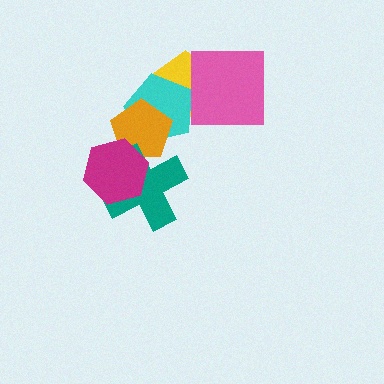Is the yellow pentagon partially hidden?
Yes, it is partially covered by another shape.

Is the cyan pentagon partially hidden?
Yes, it is partially covered by another shape.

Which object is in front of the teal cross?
The magenta hexagon is in front of the teal cross.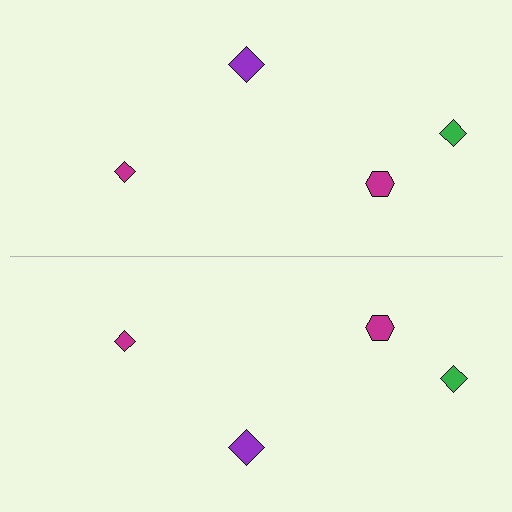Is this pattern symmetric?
Yes, this pattern has bilateral (reflection) symmetry.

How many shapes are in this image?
There are 8 shapes in this image.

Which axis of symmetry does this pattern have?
The pattern has a horizontal axis of symmetry running through the center of the image.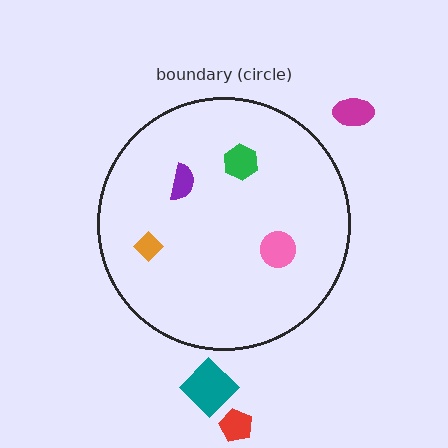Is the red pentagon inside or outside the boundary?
Outside.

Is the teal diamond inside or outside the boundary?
Outside.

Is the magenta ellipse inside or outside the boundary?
Outside.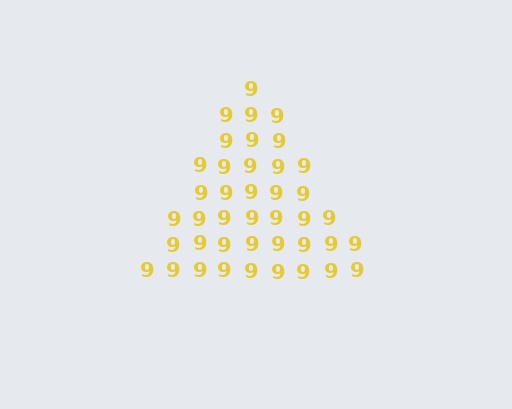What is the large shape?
The large shape is a triangle.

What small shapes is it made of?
It is made of small digit 9's.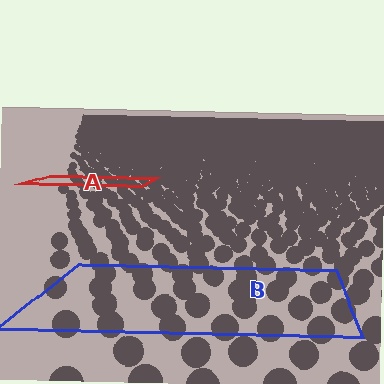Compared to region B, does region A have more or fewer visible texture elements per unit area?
Region A has more texture elements per unit area — they are packed more densely because it is farther away.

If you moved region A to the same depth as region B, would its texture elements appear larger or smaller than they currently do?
They would appear larger. At a closer depth, the same texture elements are projected at a bigger on-screen size.